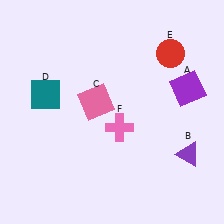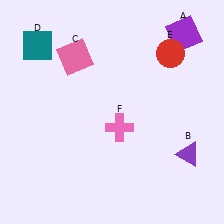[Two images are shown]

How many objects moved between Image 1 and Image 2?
3 objects moved between the two images.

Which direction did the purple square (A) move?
The purple square (A) moved up.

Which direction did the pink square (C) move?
The pink square (C) moved up.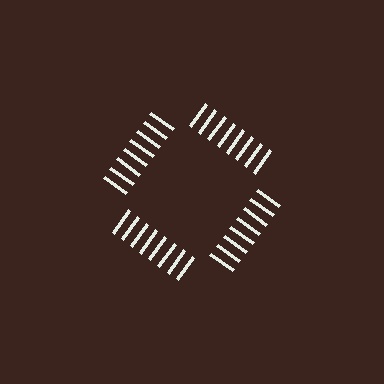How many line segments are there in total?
32 — 8 along each of the 4 edges.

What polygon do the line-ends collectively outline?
An illusory square — the line segments terminate on its edges but no continuous stroke is drawn.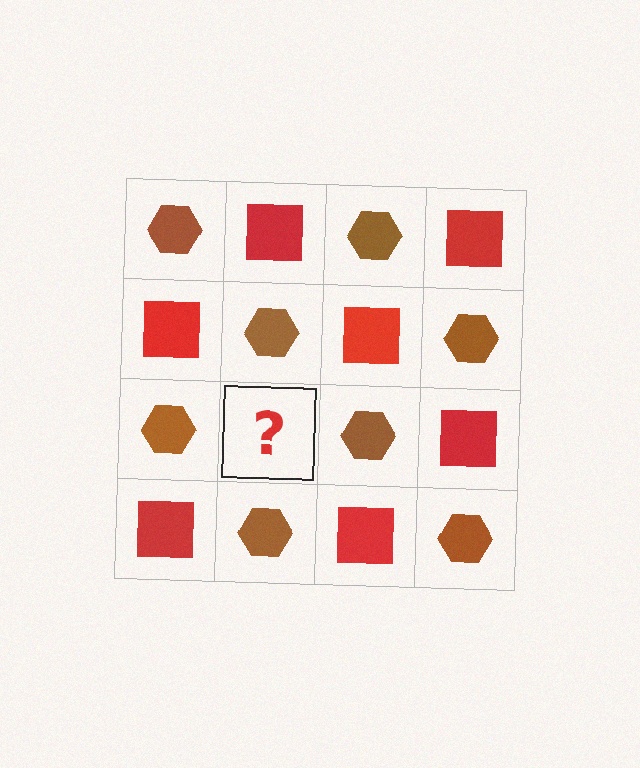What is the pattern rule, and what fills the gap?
The rule is that it alternates brown hexagon and red square in a checkerboard pattern. The gap should be filled with a red square.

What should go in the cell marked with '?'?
The missing cell should contain a red square.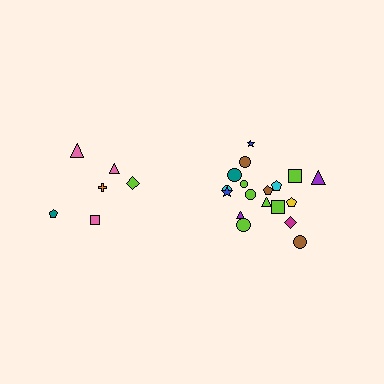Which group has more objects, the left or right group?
The right group.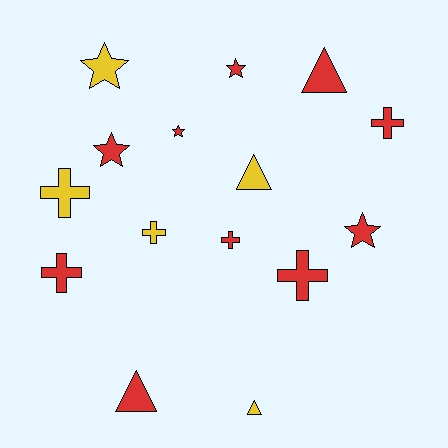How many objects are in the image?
There are 15 objects.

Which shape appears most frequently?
Cross, with 6 objects.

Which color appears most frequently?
Red, with 10 objects.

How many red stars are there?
There are 4 red stars.